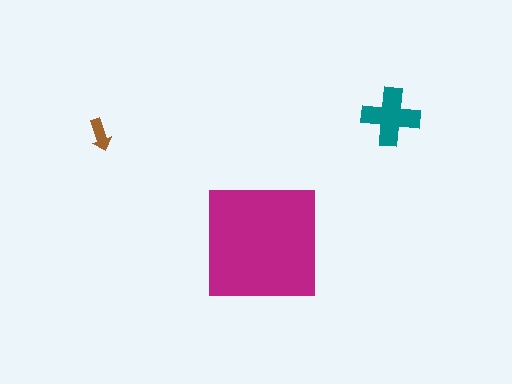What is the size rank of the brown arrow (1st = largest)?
3rd.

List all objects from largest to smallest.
The magenta square, the teal cross, the brown arrow.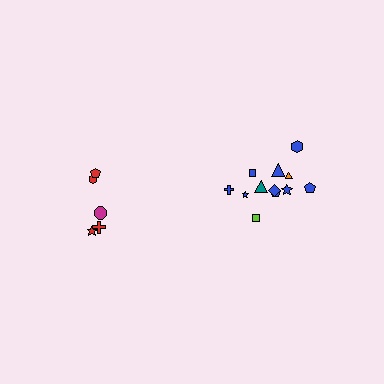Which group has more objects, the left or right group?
The right group.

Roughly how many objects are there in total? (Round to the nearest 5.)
Roughly 15 objects in total.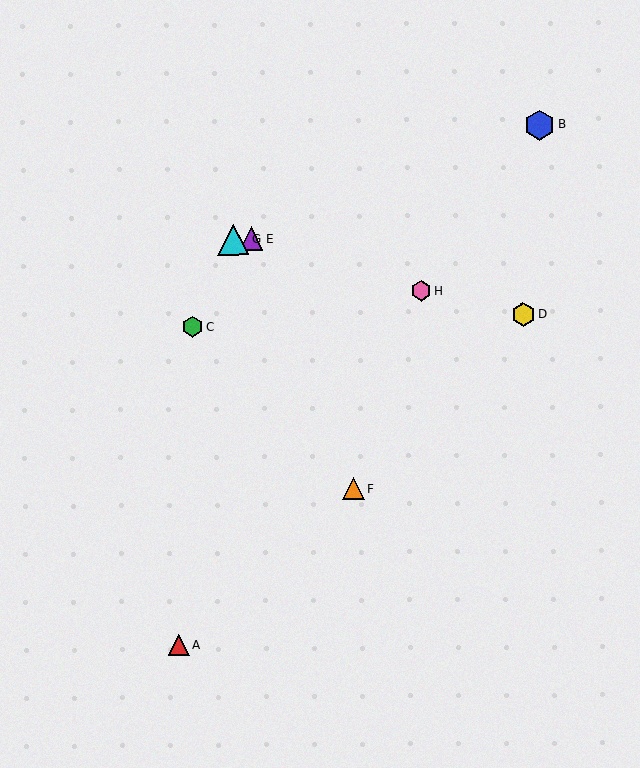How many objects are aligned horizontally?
2 objects (E, G) are aligned horizontally.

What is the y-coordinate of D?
Object D is at y≈314.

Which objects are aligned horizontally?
Objects E, G are aligned horizontally.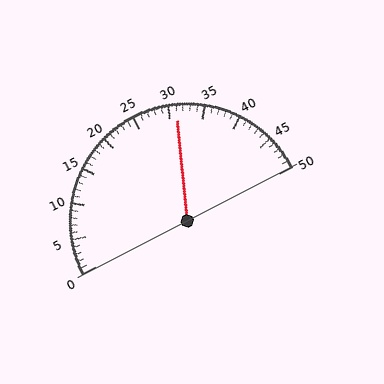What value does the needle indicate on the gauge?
The needle indicates approximately 31.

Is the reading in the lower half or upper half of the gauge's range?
The reading is in the upper half of the range (0 to 50).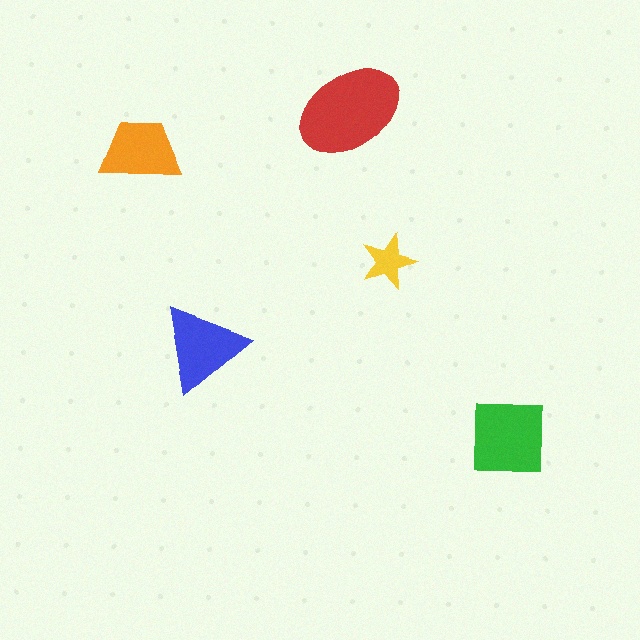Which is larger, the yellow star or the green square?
The green square.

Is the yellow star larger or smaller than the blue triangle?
Smaller.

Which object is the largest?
The red ellipse.